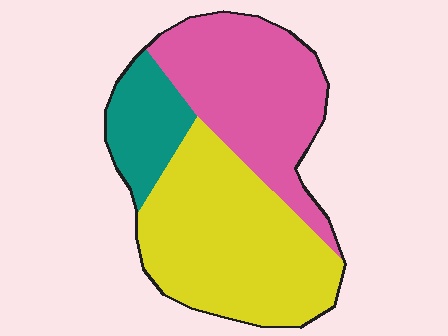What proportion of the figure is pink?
Pink takes up about three eighths (3/8) of the figure.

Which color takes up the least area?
Teal, at roughly 15%.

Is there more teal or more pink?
Pink.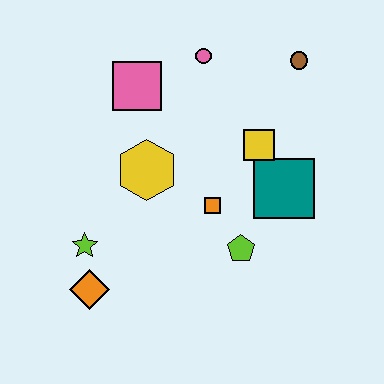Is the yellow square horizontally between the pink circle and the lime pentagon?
No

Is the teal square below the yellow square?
Yes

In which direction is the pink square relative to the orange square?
The pink square is above the orange square.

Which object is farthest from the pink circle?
The orange diamond is farthest from the pink circle.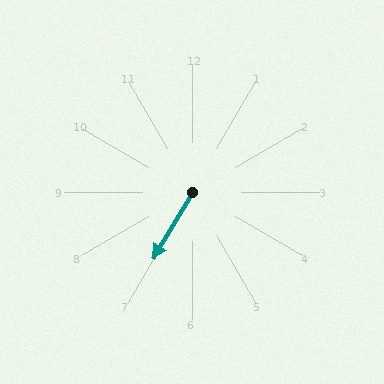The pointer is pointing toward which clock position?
Roughly 7 o'clock.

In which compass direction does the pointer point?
Southwest.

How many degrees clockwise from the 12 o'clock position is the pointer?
Approximately 211 degrees.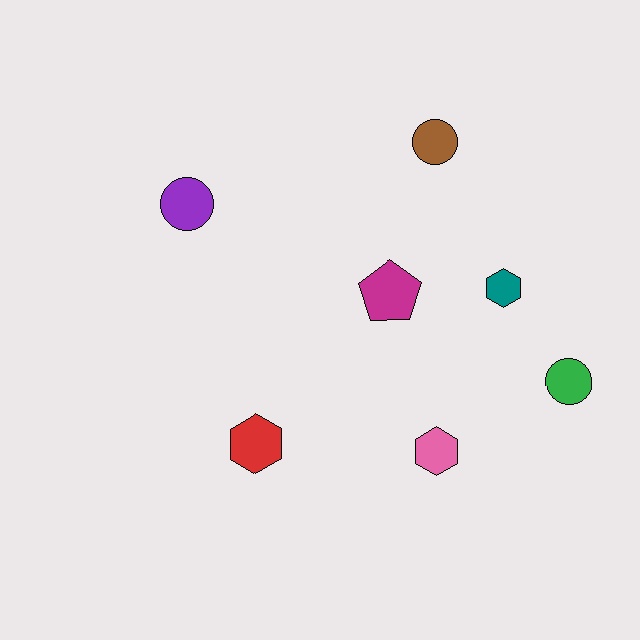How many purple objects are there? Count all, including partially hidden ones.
There is 1 purple object.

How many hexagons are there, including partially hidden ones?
There are 3 hexagons.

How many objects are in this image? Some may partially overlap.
There are 7 objects.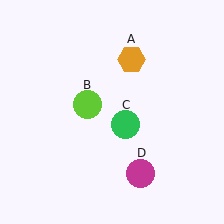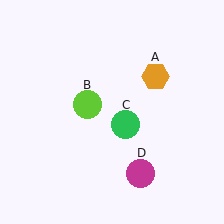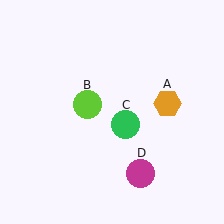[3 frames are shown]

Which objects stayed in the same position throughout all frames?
Lime circle (object B) and green circle (object C) and magenta circle (object D) remained stationary.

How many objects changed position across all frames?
1 object changed position: orange hexagon (object A).